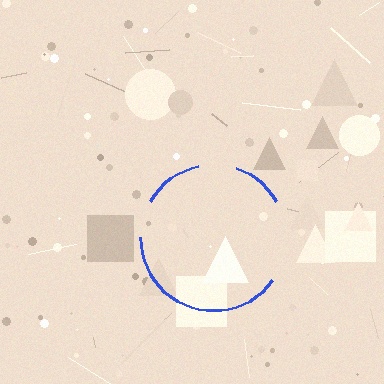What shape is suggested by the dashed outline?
The dashed outline suggests a circle.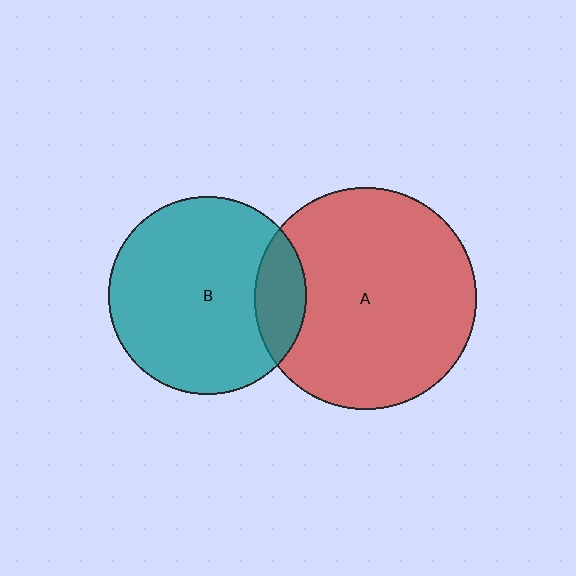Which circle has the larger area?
Circle A (red).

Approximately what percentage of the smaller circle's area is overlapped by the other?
Approximately 15%.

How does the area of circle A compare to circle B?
Approximately 1.3 times.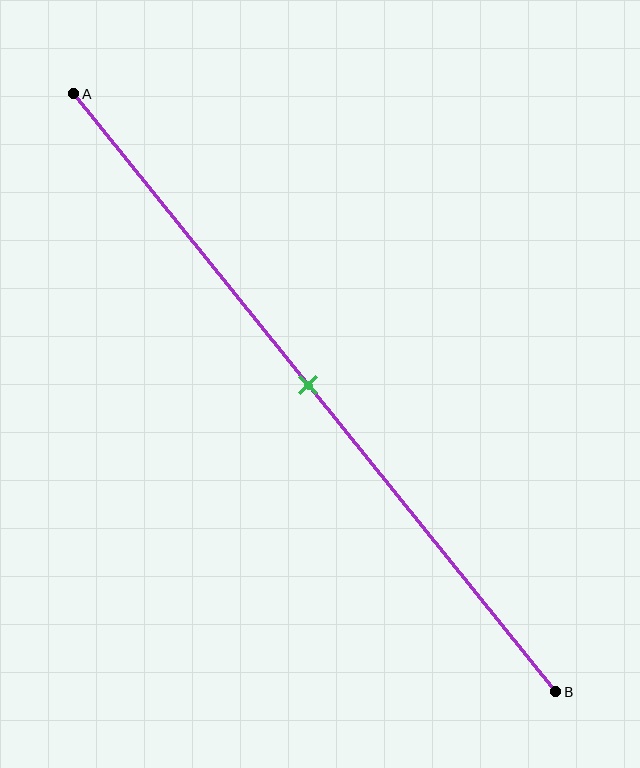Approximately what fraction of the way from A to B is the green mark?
The green mark is approximately 50% of the way from A to B.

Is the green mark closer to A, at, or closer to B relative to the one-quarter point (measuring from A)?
The green mark is closer to point B than the one-quarter point of segment AB.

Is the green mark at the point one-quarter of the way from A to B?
No, the mark is at about 50% from A, not at the 25% one-quarter point.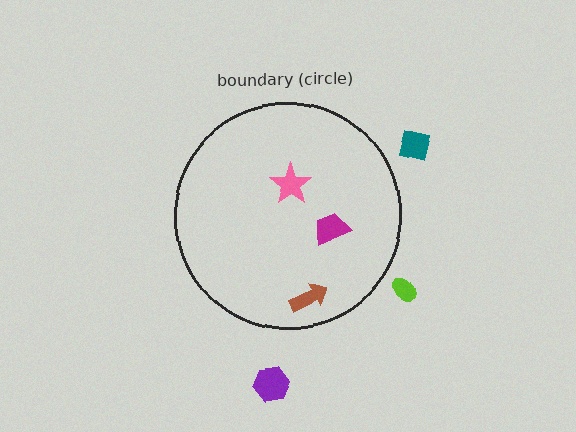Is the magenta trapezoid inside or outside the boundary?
Inside.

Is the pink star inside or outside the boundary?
Inside.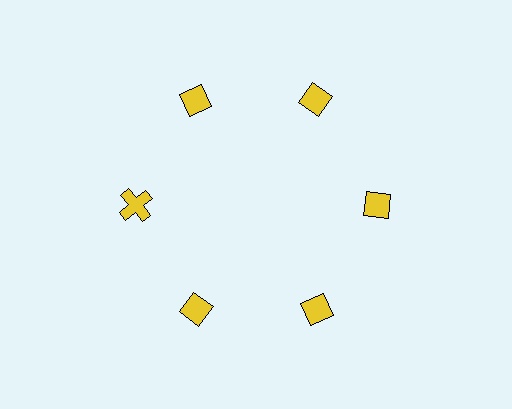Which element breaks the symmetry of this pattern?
The yellow cross at roughly the 9 o'clock position breaks the symmetry. All other shapes are yellow diamonds.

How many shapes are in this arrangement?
There are 6 shapes arranged in a ring pattern.